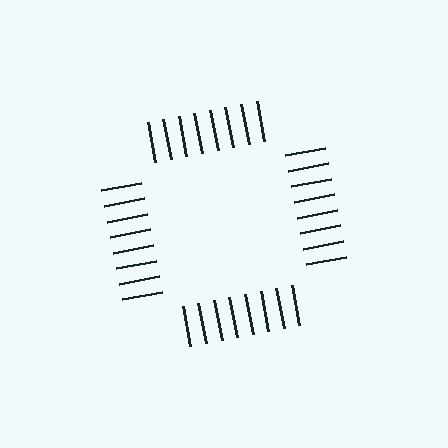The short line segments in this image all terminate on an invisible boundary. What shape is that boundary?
An illusory square — the line segments terminate on its edges but no continuous stroke is drawn.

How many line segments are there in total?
32 — 8 along each of the 4 edges.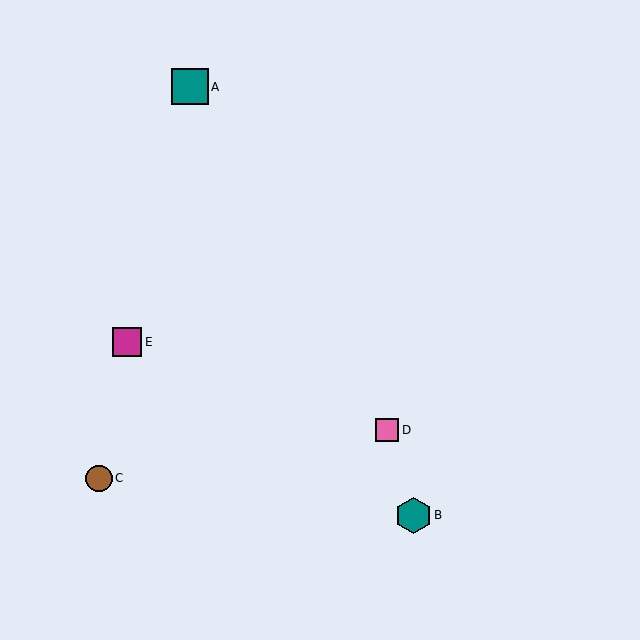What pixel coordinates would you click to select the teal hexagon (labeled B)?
Click at (413, 515) to select the teal hexagon B.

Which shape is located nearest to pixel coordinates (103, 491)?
The brown circle (labeled C) at (99, 478) is nearest to that location.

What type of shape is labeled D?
Shape D is a pink square.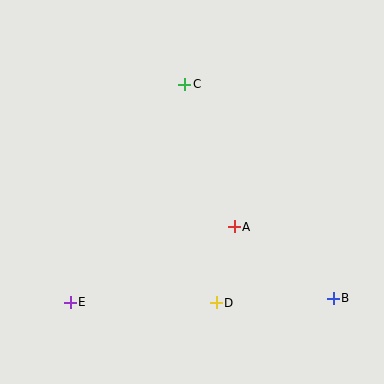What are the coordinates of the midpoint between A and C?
The midpoint between A and C is at (210, 156).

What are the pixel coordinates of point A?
Point A is at (234, 227).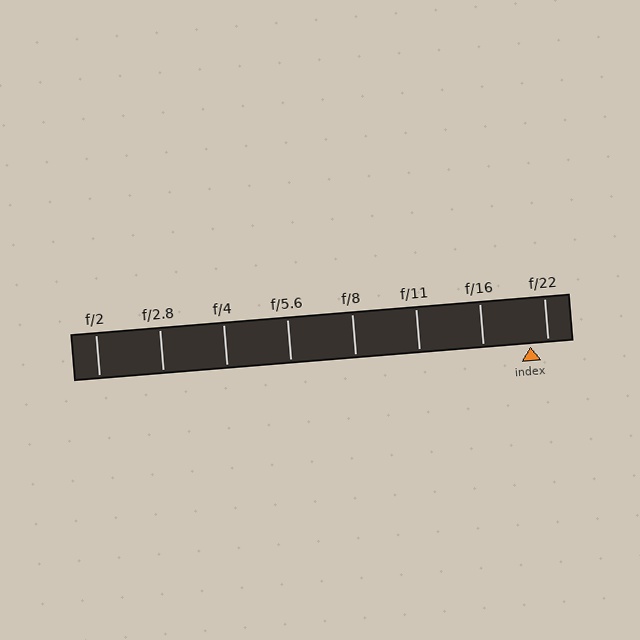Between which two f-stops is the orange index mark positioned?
The index mark is between f/16 and f/22.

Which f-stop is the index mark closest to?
The index mark is closest to f/22.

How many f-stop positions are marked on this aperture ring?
There are 8 f-stop positions marked.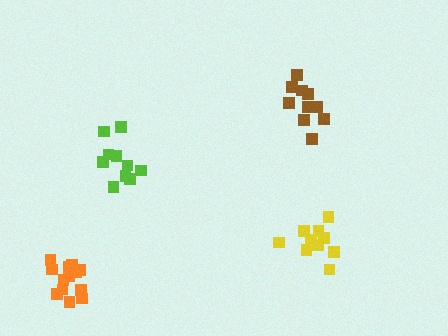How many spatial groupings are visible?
There are 4 spatial groupings.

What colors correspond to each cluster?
The clusters are colored: yellow, brown, lime, orange.